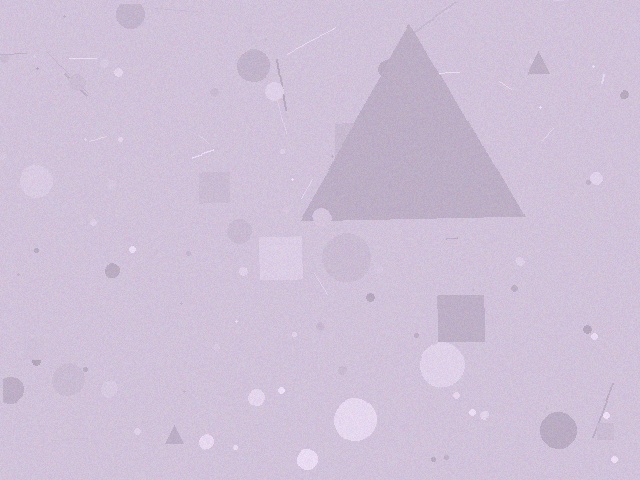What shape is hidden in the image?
A triangle is hidden in the image.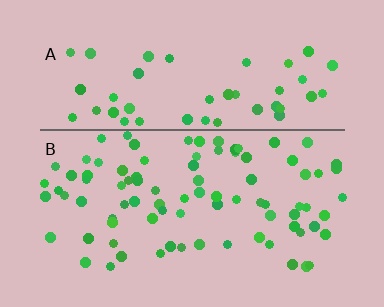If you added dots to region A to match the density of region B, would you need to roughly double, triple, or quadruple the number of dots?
Approximately double.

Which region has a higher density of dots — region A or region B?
B (the bottom).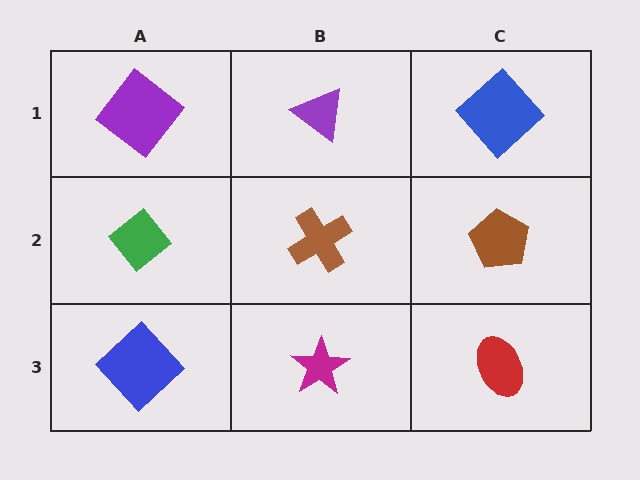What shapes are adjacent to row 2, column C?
A blue diamond (row 1, column C), a red ellipse (row 3, column C), a brown cross (row 2, column B).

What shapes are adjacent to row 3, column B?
A brown cross (row 2, column B), a blue diamond (row 3, column A), a red ellipse (row 3, column C).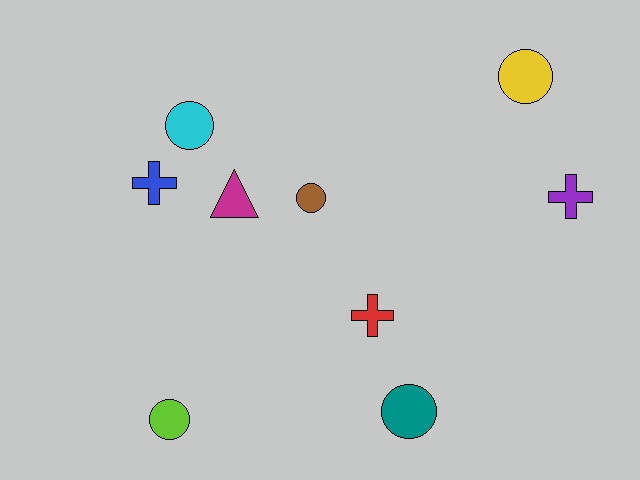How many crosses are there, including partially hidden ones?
There are 3 crosses.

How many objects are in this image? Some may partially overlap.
There are 9 objects.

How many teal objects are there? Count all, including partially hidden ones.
There is 1 teal object.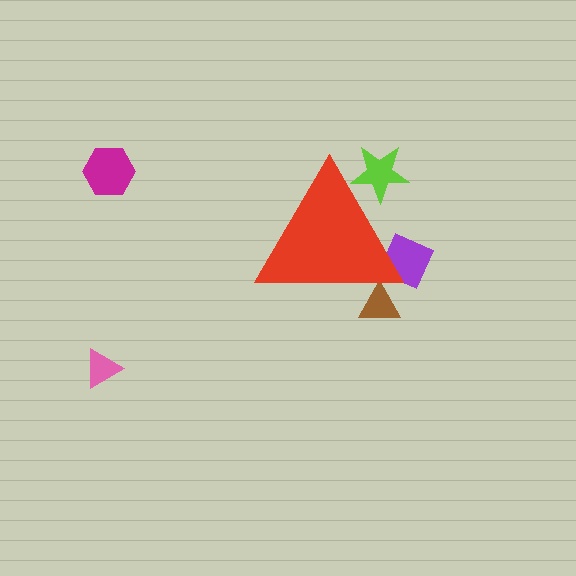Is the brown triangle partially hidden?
Yes, the brown triangle is partially hidden behind the red triangle.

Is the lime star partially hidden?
Yes, the lime star is partially hidden behind the red triangle.